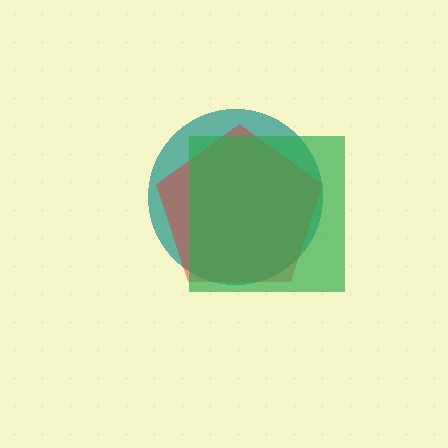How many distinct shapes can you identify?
There are 3 distinct shapes: a teal circle, a red pentagon, a green square.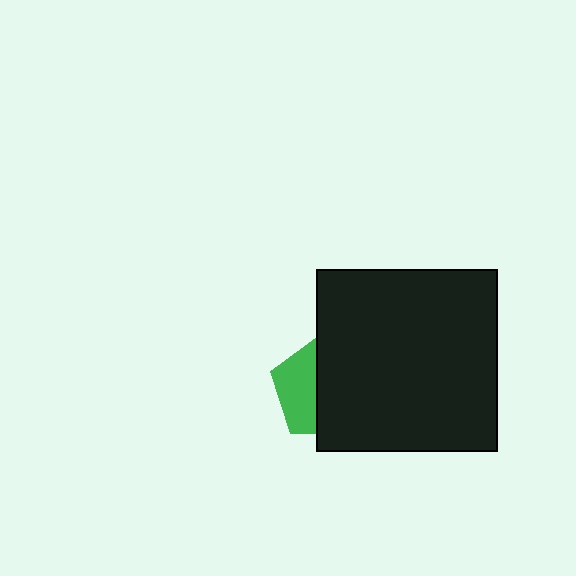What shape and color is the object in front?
The object in front is a black square.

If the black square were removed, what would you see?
You would see the complete green pentagon.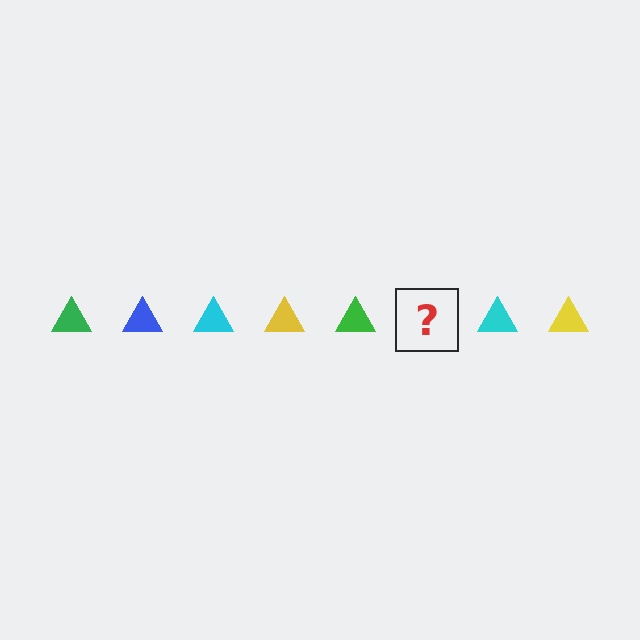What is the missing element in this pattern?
The missing element is a blue triangle.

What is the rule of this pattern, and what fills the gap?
The rule is that the pattern cycles through green, blue, cyan, yellow triangles. The gap should be filled with a blue triangle.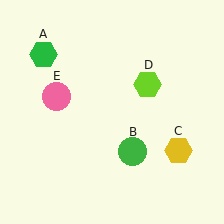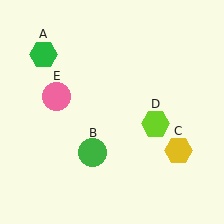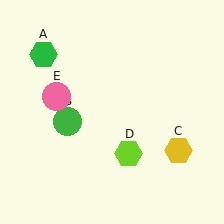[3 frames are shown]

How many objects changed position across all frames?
2 objects changed position: green circle (object B), lime hexagon (object D).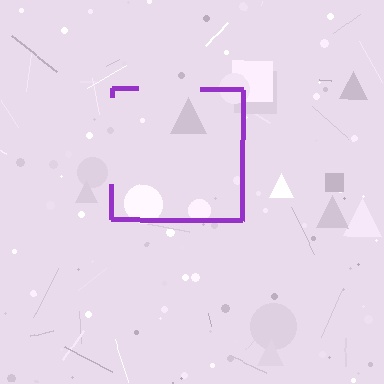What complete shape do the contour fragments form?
The contour fragments form a square.